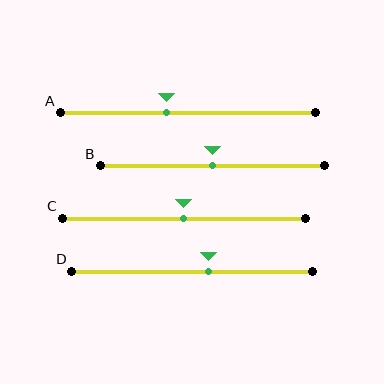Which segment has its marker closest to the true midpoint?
Segment B has its marker closest to the true midpoint.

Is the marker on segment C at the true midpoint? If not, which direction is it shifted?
Yes, the marker on segment C is at the true midpoint.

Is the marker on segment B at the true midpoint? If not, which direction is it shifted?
Yes, the marker on segment B is at the true midpoint.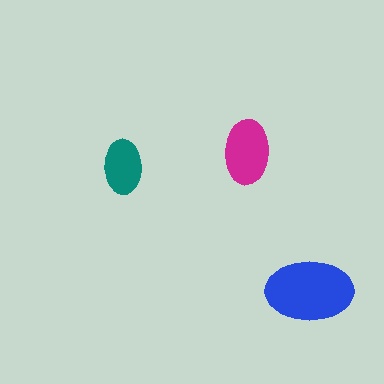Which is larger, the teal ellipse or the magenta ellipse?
The magenta one.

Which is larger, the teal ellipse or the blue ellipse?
The blue one.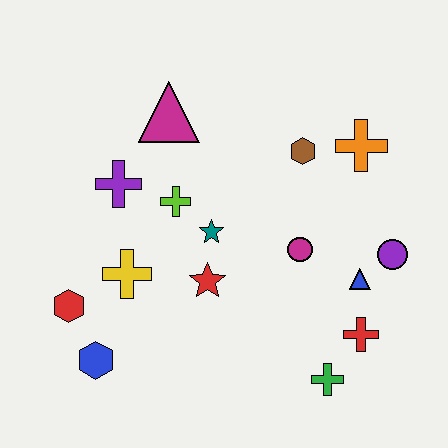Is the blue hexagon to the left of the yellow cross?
Yes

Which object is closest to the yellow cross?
The red hexagon is closest to the yellow cross.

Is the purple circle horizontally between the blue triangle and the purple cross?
No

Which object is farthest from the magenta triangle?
The green cross is farthest from the magenta triangle.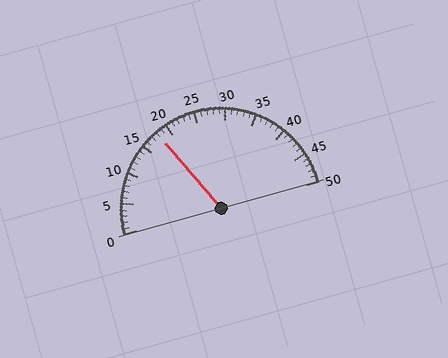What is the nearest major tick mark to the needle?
The nearest major tick mark is 20.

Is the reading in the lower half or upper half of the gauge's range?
The reading is in the lower half of the range (0 to 50).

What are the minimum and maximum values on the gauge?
The gauge ranges from 0 to 50.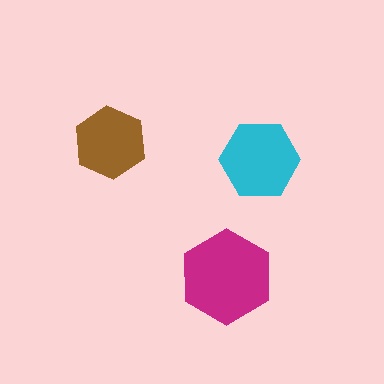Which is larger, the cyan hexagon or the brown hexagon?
The cyan one.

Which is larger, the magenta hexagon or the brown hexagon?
The magenta one.